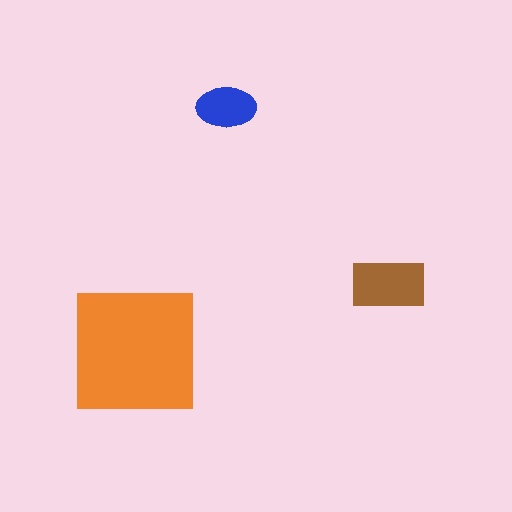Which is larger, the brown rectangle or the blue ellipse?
The brown rectangle.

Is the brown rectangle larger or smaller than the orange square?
Smaller.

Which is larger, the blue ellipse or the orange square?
The orange square.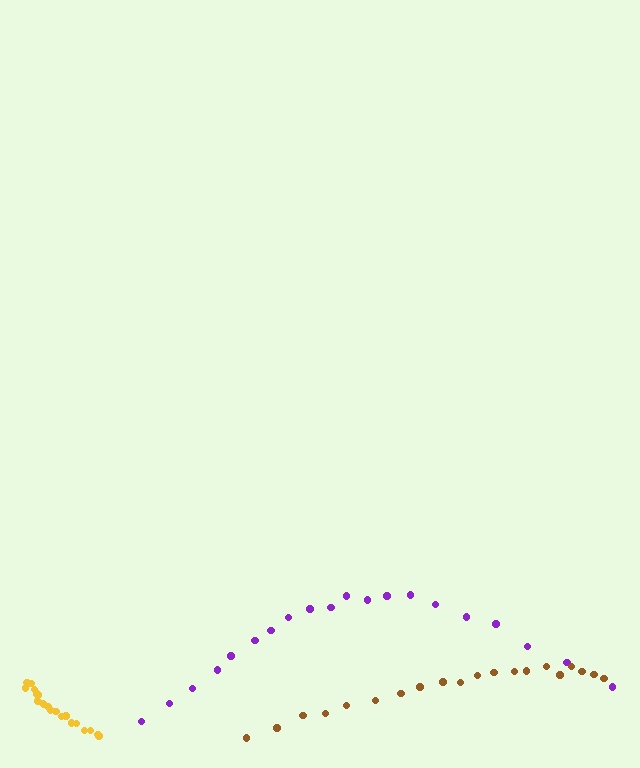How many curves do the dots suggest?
There are 3 distinct paths.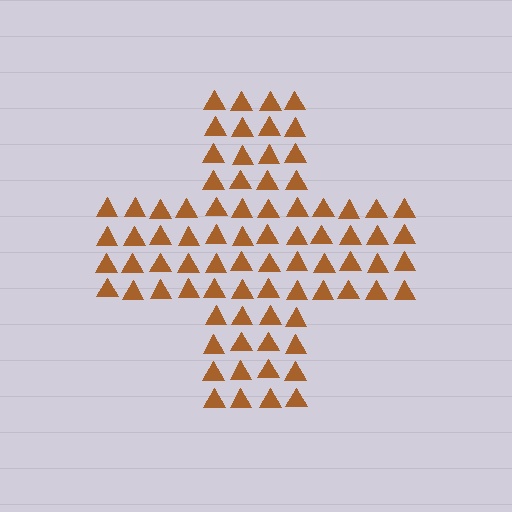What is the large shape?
The large shape is a cross.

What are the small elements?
The small elements are triangles.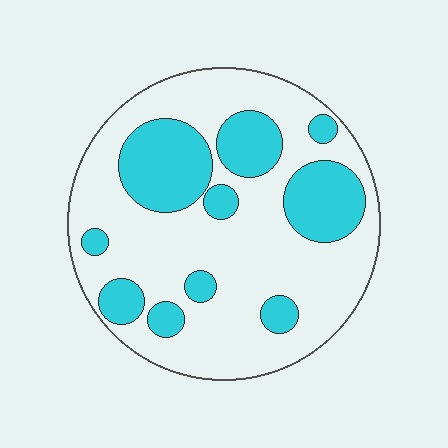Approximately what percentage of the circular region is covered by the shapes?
Approximately 30%.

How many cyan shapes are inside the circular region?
10.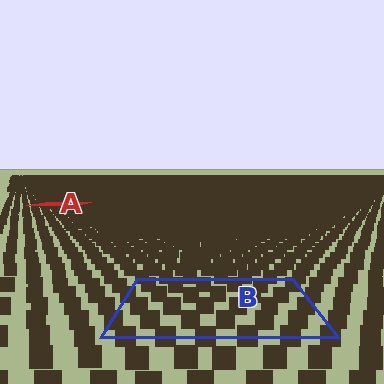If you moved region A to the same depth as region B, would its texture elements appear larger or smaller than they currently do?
They would appear larger. At a closer depth, the same texture elements are projected at a bigger on-screen size.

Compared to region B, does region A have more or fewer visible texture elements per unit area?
Region A has more texture elements per unit area — they are packed more densely because it is farther away.